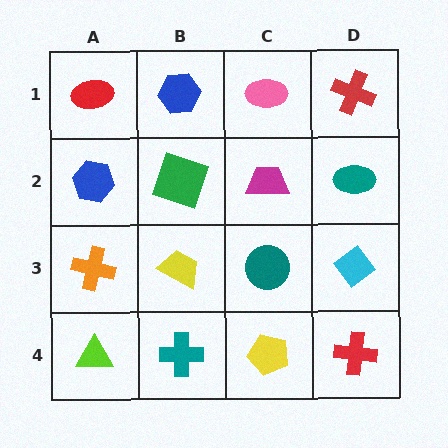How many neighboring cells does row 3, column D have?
3.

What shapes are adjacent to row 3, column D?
A teal ellipse (row 2, column D), a red cross (row 4, column D), a teal circle (row 3, column C).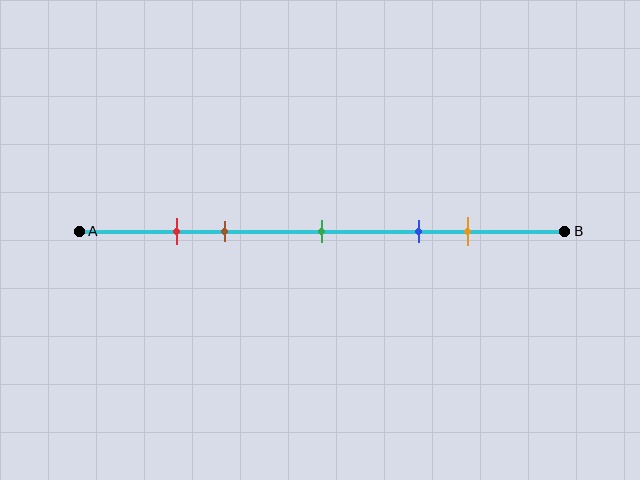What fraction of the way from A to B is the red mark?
The red mark is approximately 20% (0.2) of the way from A to B.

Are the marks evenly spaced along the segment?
No, the marks are not evenly spaced.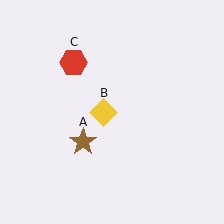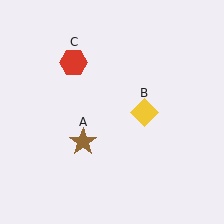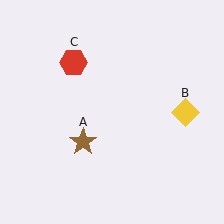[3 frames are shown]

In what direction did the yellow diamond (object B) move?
The yellow diamond (object B) moved right.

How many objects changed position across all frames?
1 object changed position: yellow diamond (object B).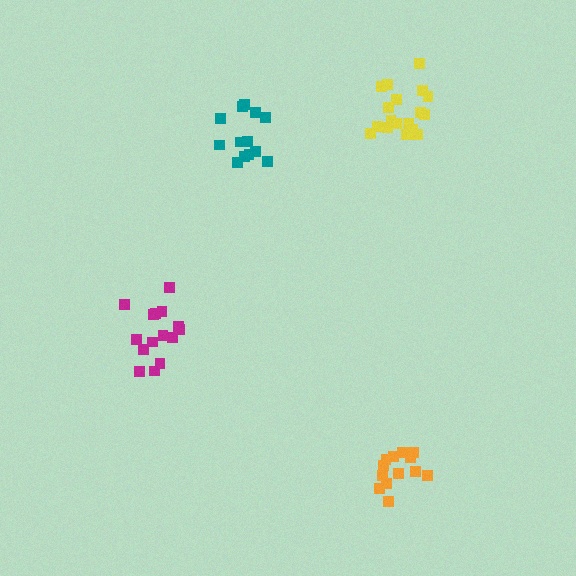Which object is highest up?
The yellow cluster is topmost.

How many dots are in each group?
Group 1: 18 dots, Group 2: 15 dots, Group 3: 13 dots, Group 4: 13 dots (59 total).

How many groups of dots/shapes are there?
There are 4 groups.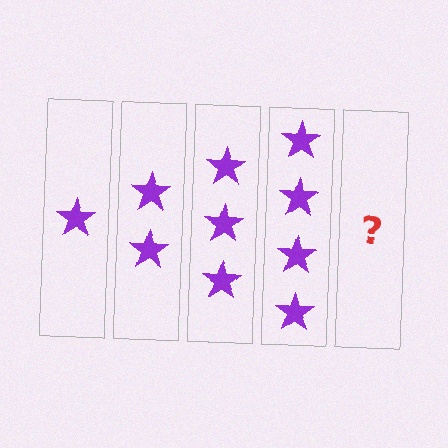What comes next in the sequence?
The next element should be 5 stars.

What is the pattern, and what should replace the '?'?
The pattern is that each step adds one more star. The '?' should be 5 stars.